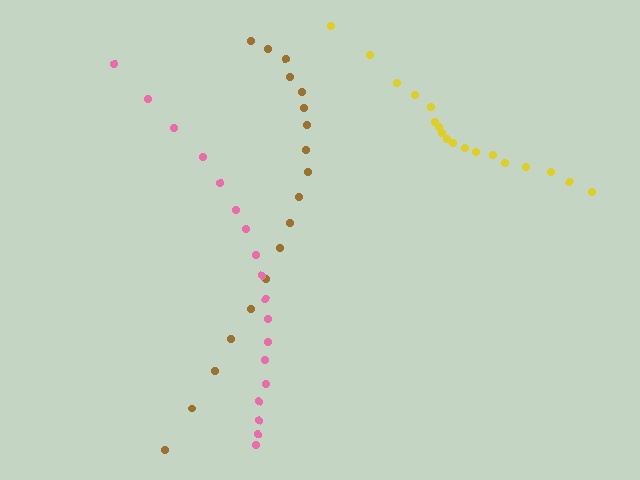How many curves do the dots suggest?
There are 3 distinct paths.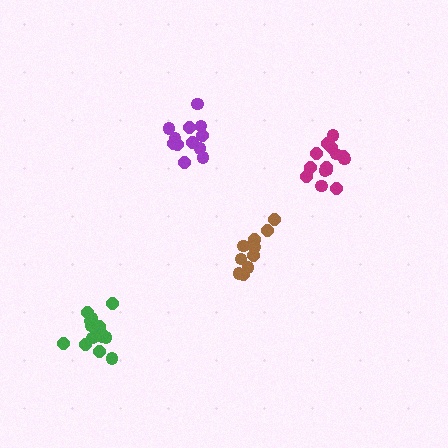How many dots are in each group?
Group 1: 11 dots, Group 2: 12 dots, Group 3: 14 dots, Group 4: 14 dots (51 total).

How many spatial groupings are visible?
There are 4 spatial groupings.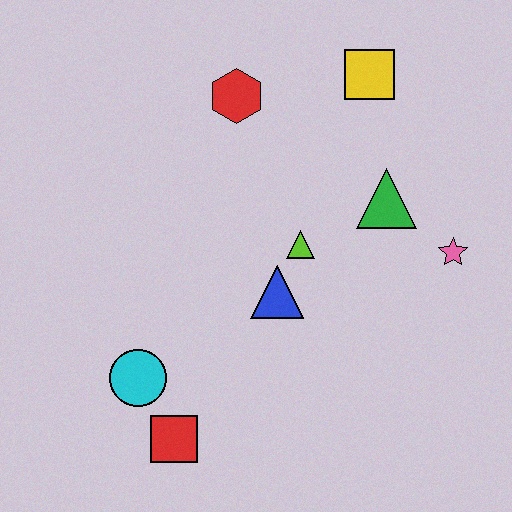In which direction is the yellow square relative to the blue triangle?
The yellow square is above the blue triangle.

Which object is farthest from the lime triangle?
The red square is farthest from the lime triangle.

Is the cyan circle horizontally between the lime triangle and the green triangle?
No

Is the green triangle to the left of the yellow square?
No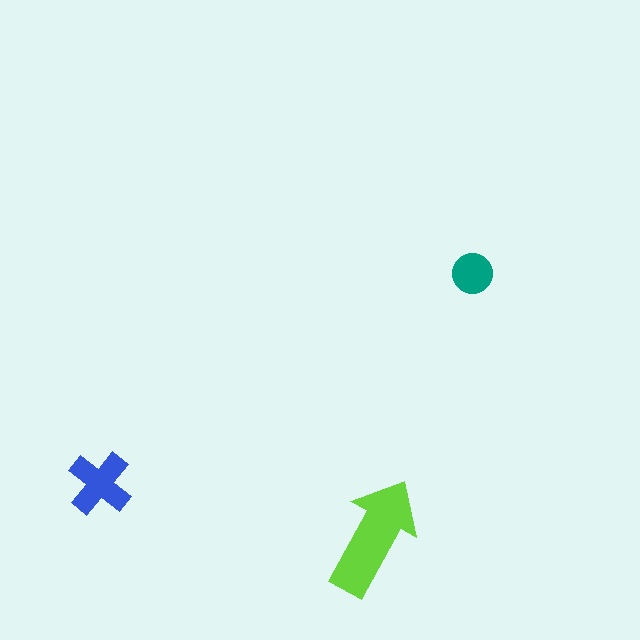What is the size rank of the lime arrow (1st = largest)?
1st.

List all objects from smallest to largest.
The teal circle, the blue cross, the lime arrow.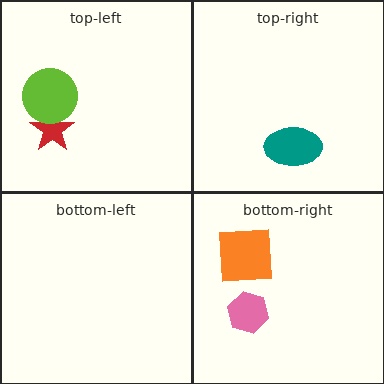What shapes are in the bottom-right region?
The orange square, the pink hexagon.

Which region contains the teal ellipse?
The top-right region.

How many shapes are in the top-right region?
1.